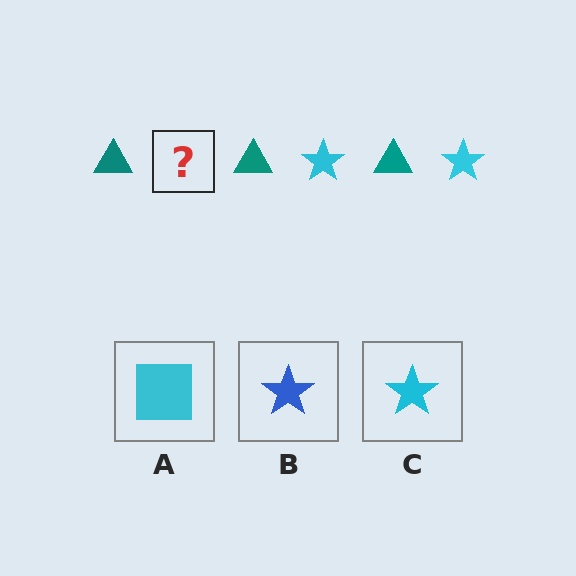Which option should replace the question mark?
Option C.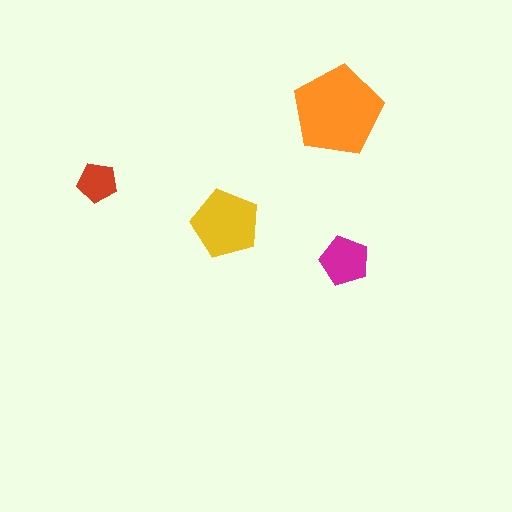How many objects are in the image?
There are 4 objects in the image.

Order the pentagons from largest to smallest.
the orange one, the yellow one, the magenta one, the red one.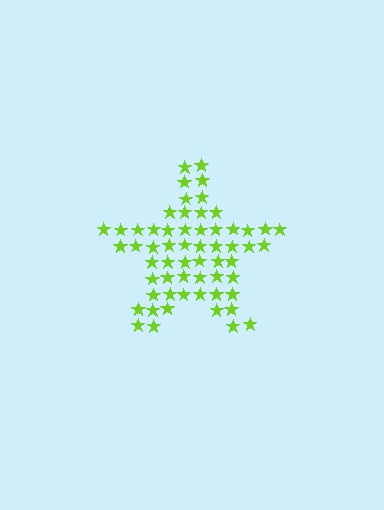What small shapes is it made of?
It is made of small stars.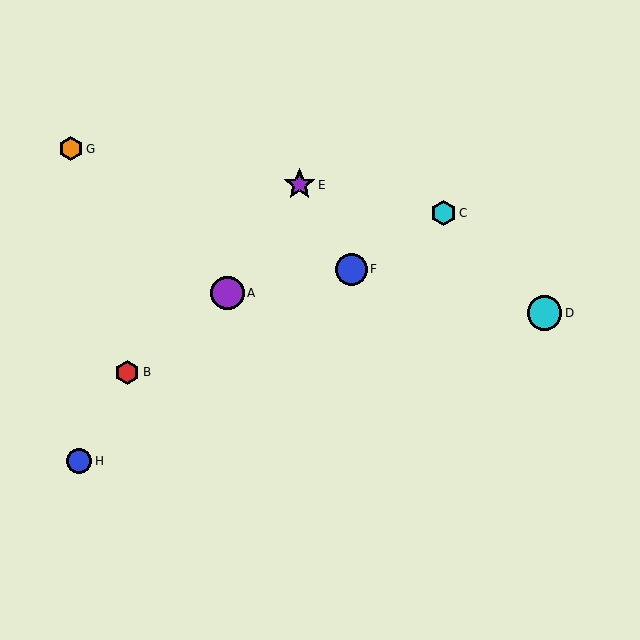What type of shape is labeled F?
Shape F is a blue circle.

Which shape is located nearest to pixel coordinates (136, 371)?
The red hexagon (labeled B) at (127, 372) is nearest to that location.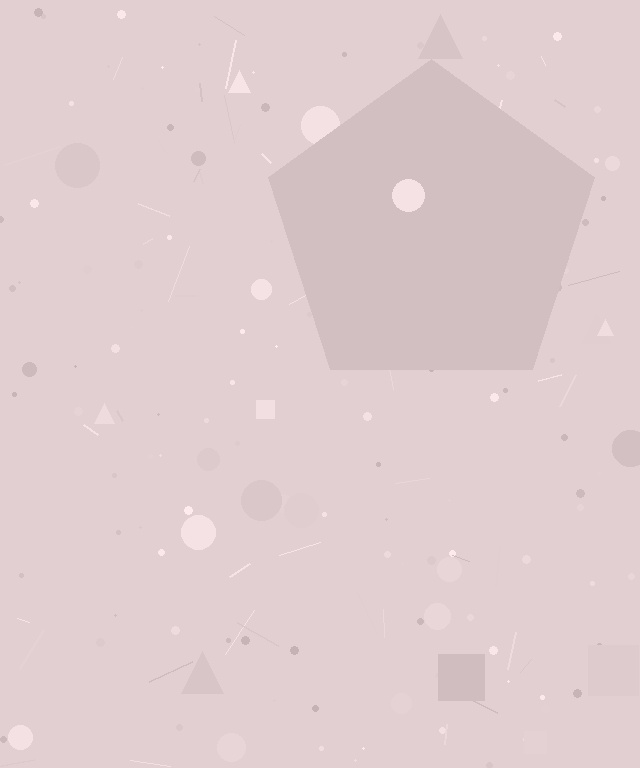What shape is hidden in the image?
A pentagon is hidden in the image.